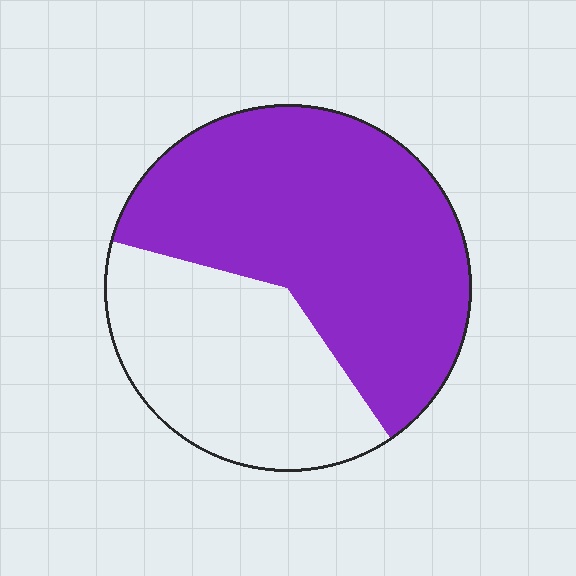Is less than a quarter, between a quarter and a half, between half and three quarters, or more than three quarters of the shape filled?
Between half and three quarters.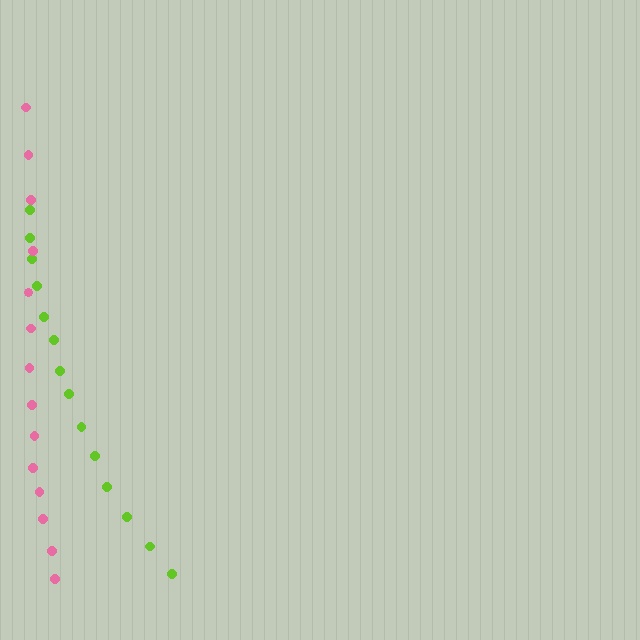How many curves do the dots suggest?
There are 2 distinct paths.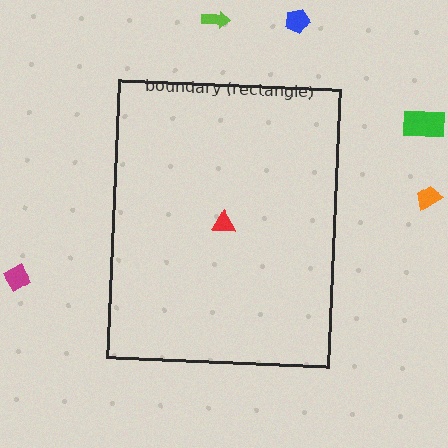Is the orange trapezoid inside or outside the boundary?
Outside.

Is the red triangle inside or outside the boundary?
Inside.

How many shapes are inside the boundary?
1 inside, 5 outside.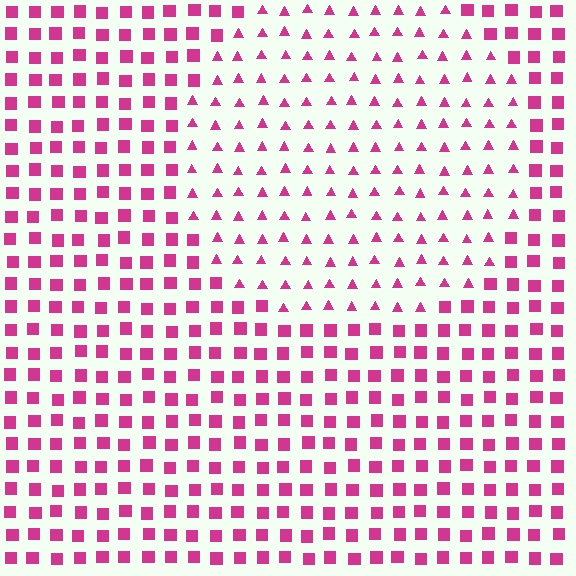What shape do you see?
I see a circle.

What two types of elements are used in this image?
The image uses triangles inside the circle region and squares outside it.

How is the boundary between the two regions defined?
The boundary is defined by a change in element shape: triangles inside vs. squares outside. All elements share the same color and spacing.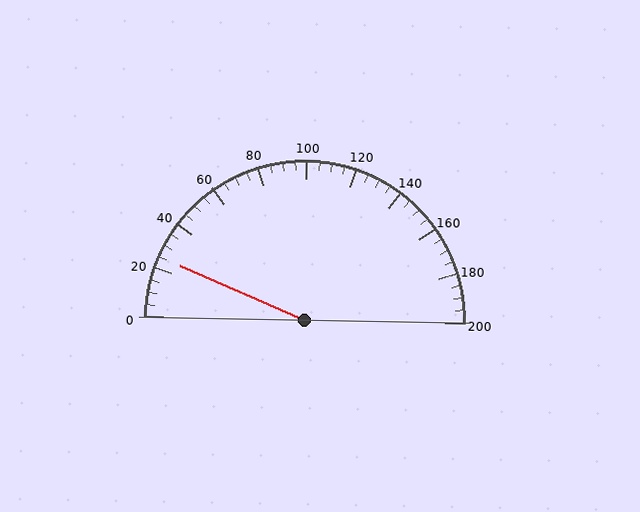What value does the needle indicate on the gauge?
The needle indicates approximately 25.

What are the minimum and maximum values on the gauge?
The gauge ranges from 0 to 200.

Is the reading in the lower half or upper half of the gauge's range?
The reading is in the lower half of the range (0 to 200).